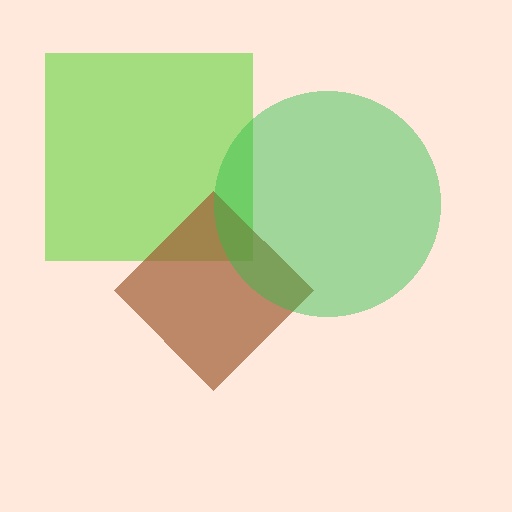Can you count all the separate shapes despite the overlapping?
Yes, there are 3 separate shapes.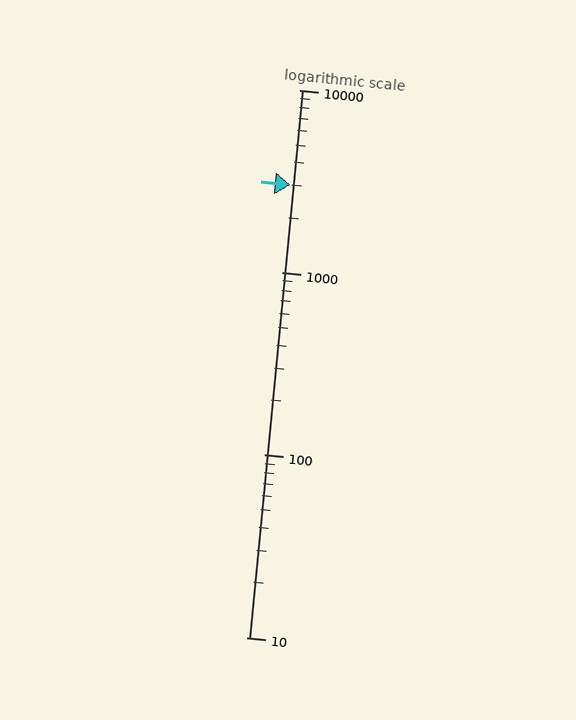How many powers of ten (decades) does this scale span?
The scale spans 3 decades, from 10 to 10000.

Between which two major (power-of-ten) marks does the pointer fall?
The pointer is between 1000 and 10000.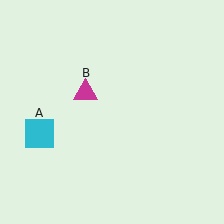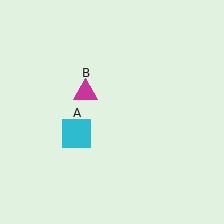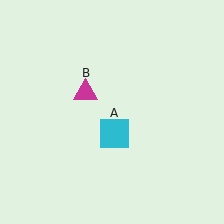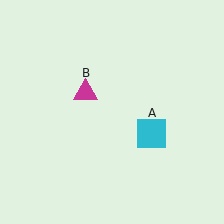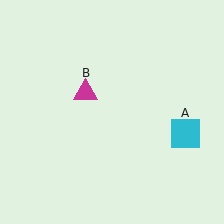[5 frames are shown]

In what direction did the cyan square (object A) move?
The cyan square (object A) moved right.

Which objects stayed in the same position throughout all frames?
Magenta triangle (object B) remained stationary.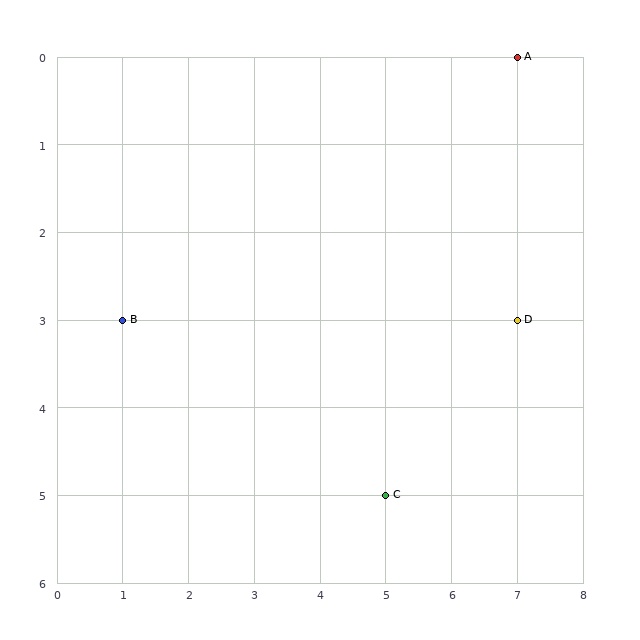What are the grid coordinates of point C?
Point C is at grid coordinates (5, 5).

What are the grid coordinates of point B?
Point B is at grid coordinates (1, 3).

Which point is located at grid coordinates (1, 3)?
Point B is at (1, 3).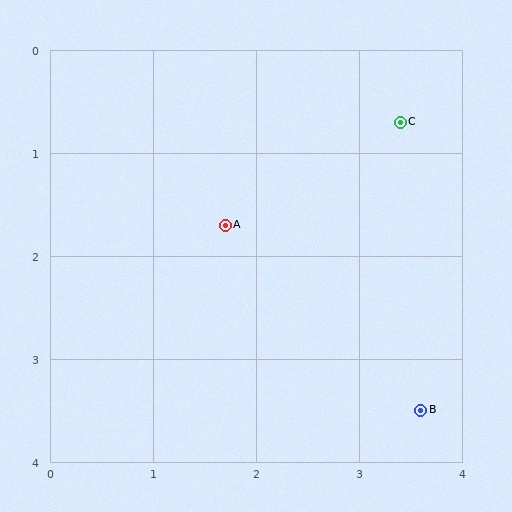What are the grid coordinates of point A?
Point A is at approximately (1.7, 1.7).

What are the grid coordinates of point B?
Point B is at approximately (3.6, 3.5).